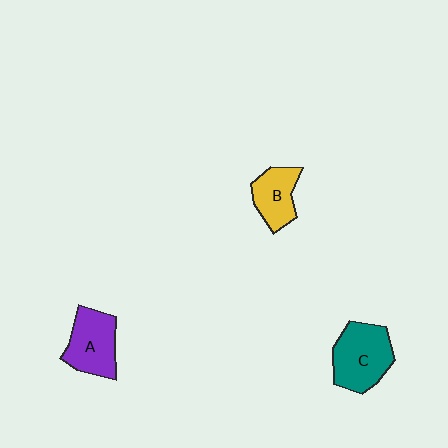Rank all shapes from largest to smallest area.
From largest to smallest: C (teal), A (purple), B (yellow).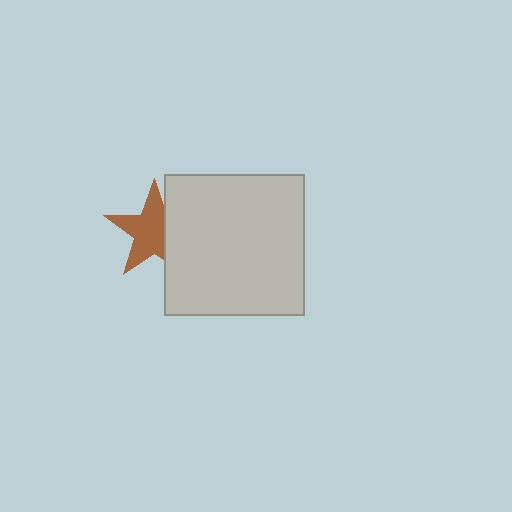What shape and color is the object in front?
The object in front is a light gray square.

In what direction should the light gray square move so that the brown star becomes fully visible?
The light gray square should move right. That is the shortest direction to clear the overlap and leave the brown star fully visible.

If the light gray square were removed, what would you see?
You would see the complete brown star.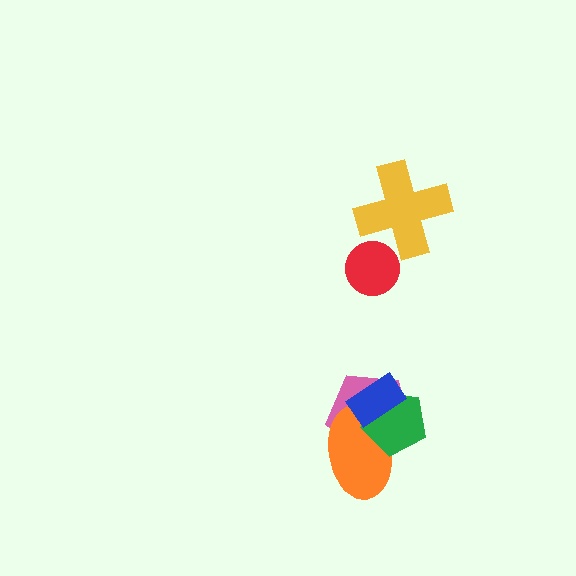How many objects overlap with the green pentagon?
3 objects overlap with the green pentagon.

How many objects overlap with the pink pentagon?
3 objects overlap with the pink pentagon.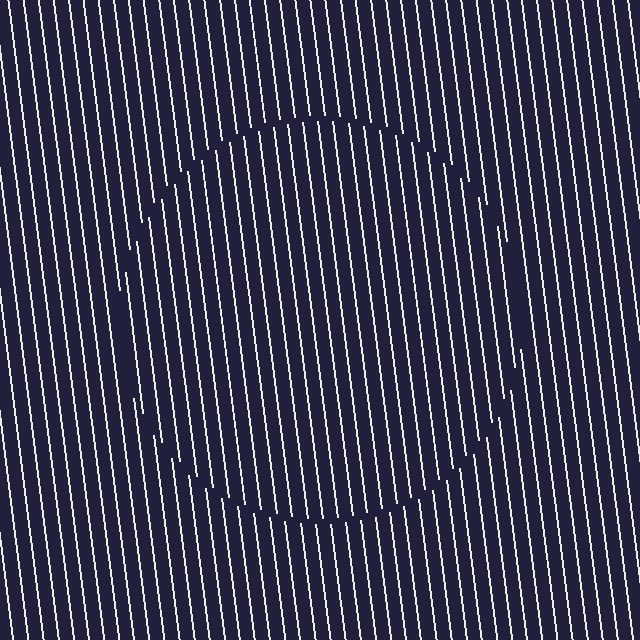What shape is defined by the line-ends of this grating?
An illusory circle. The interior of the shape contains the same grating, shifted by half a period — the contour is defined by the phase discontinuity where line-ends from the inner and outer gratings abut.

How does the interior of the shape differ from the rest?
The interior of the shape contains the same grating, shifted by half a period — the contour is defined by the phase discontinuity where line-ends from the inner and outer gratings abut.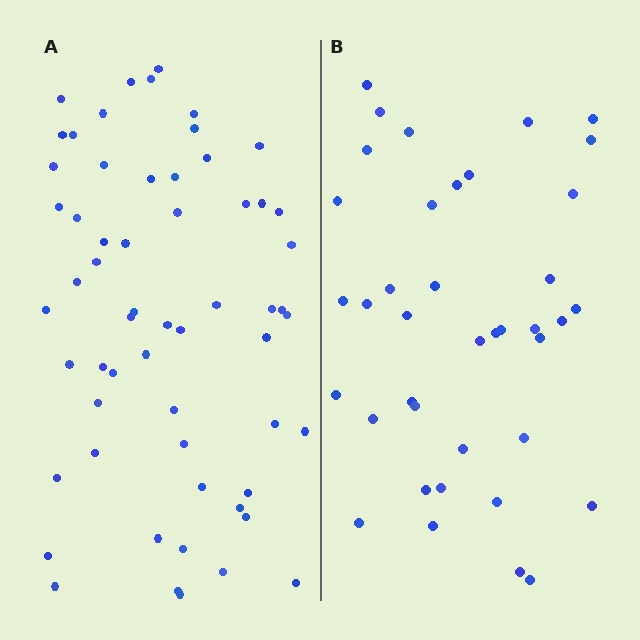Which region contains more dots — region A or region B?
Region A (the left region) has more dots.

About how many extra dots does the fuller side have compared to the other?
Region A has approximately 20 more dots than region B.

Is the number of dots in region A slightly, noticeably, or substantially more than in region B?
Region A has substantially more. The ratio is roughly 1.5 to 1.